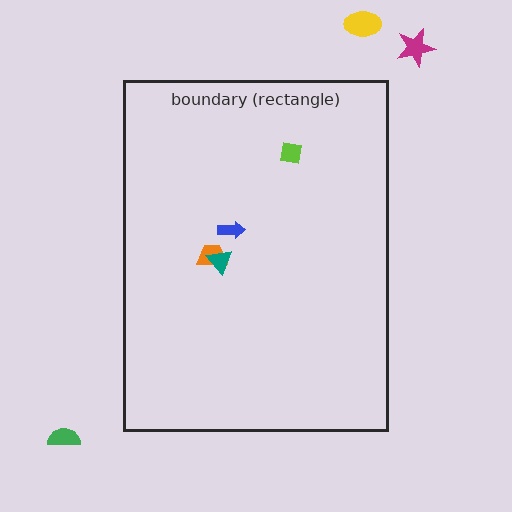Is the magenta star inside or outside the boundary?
Outside.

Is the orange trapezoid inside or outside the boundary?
Inside.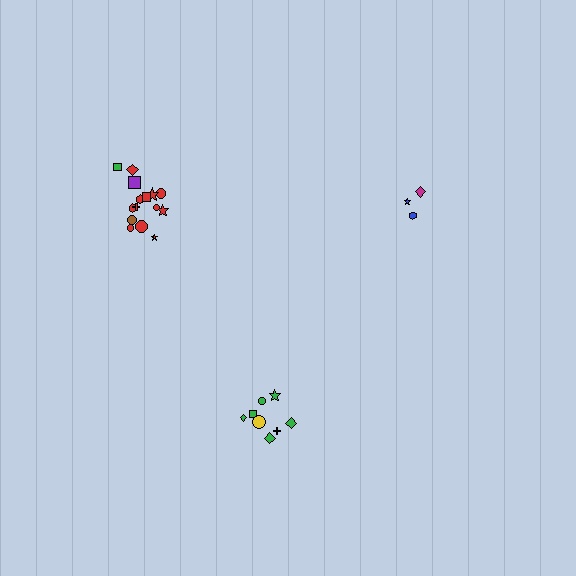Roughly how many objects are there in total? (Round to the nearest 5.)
Roughly 25 objects in total.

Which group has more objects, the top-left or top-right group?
The top-left group.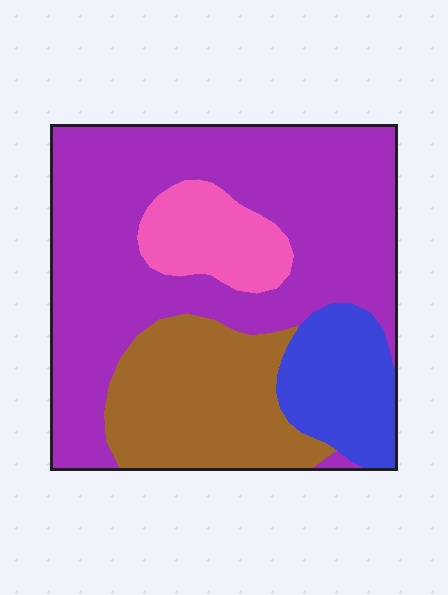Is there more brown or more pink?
Brown.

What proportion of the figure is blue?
Blue takes up about one eighth (1/8) of the figure.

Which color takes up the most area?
Purple, at roughly 55%.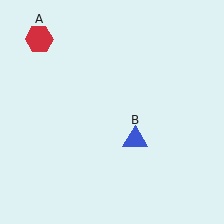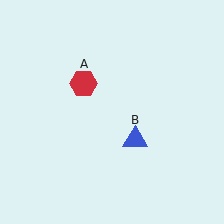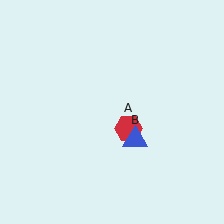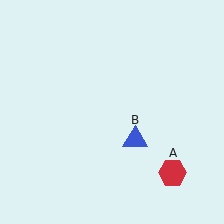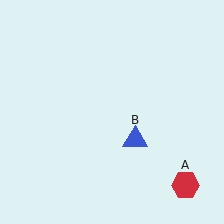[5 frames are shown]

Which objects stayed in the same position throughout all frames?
Blue triangle (object B) remained stationary.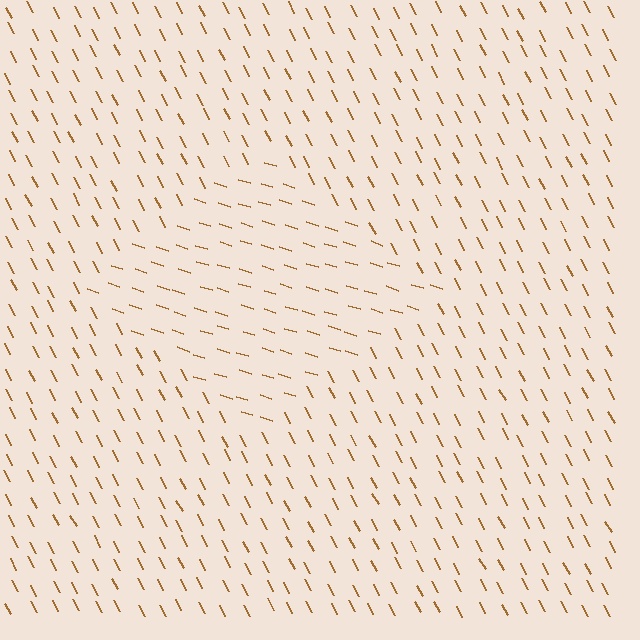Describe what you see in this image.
The image is filled with small brown line segments. A diamond region in the image has lines oriented differently from the surrounding lines, creating a visible texture boundary.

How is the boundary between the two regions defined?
The boundary is defined purely by a change in line orientation (approximately 45 degrees difference). All lines are the same color and thickness.